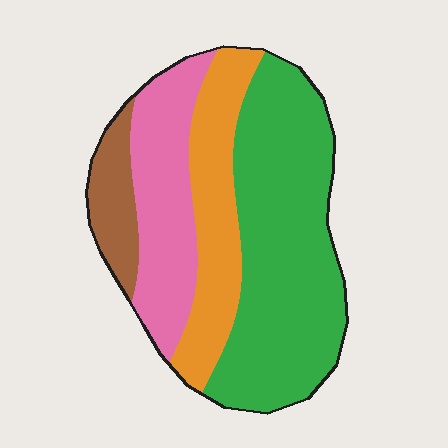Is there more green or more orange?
Green.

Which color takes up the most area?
Green, at roughly 45%.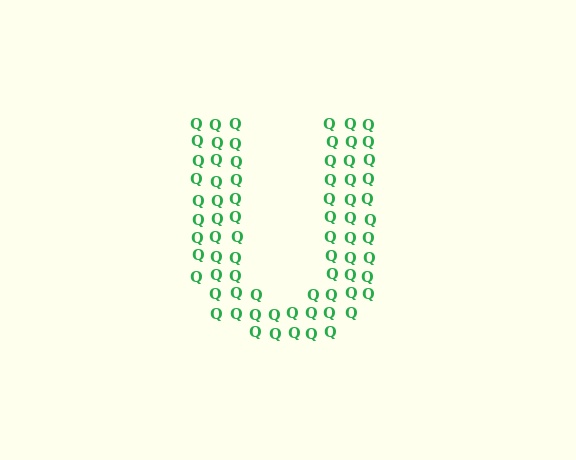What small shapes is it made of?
It is made of small letter Q's.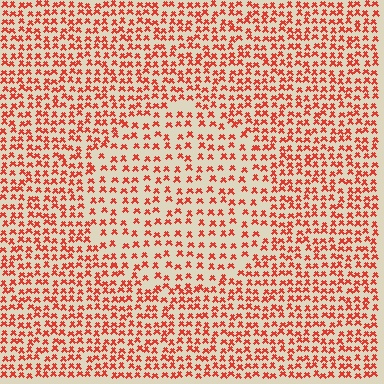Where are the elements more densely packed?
The elements are more densely packed outside the circle boundary.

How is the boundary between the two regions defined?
The boundary is defined by a change in element density (approximately 1.7x ratio). All elements are the same color, size, and shape.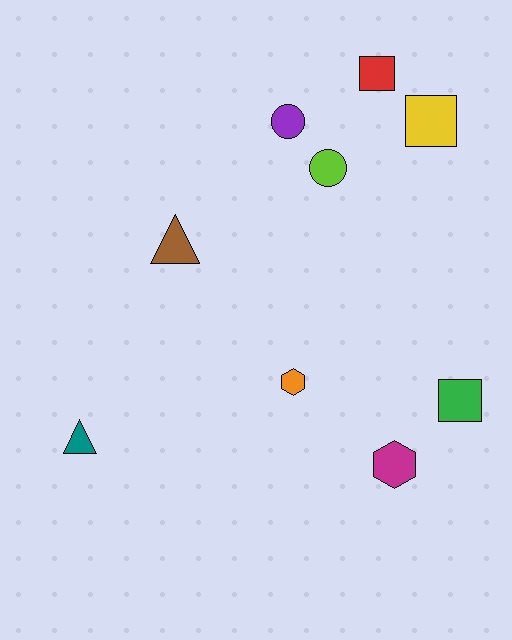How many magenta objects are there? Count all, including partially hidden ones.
There is 1 magenta object.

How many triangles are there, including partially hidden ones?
There are 2 triangles.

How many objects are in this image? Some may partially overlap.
There are 9 objects.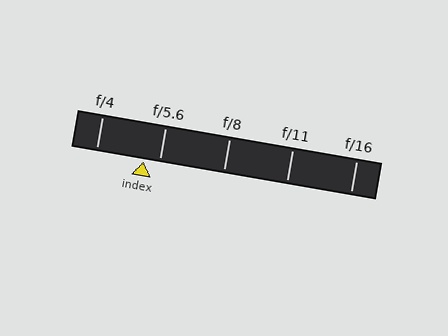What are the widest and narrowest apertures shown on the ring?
The widest aperture shown is f/4 and the narrowest is f/16.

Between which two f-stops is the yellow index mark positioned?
The index mark is between f/4 and f/5.6.